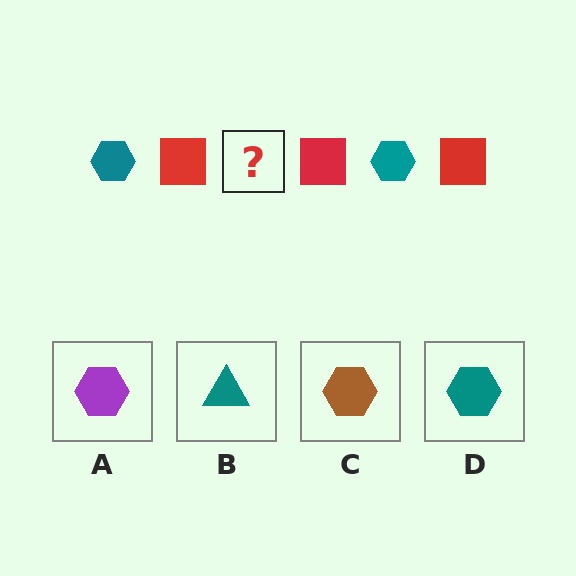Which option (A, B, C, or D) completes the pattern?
D.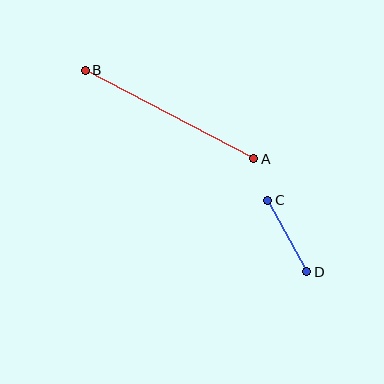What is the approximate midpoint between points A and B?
The midpoint is at approximately (169, 115) pixels.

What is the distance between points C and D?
The distance is approximately 82 pixels.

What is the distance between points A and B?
The distance is approximately 190 pixels.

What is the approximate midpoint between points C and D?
The midpoint is at approximately (287, 236) pixels.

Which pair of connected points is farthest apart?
Points A and B are farthest apart.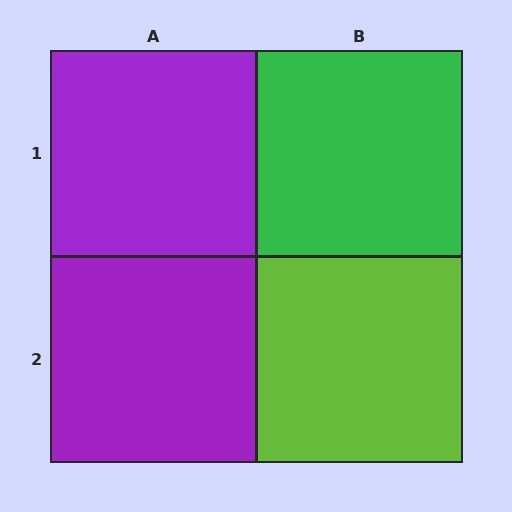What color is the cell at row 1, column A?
Purple.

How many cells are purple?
2 cells are purple.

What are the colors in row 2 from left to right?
Purple, lime.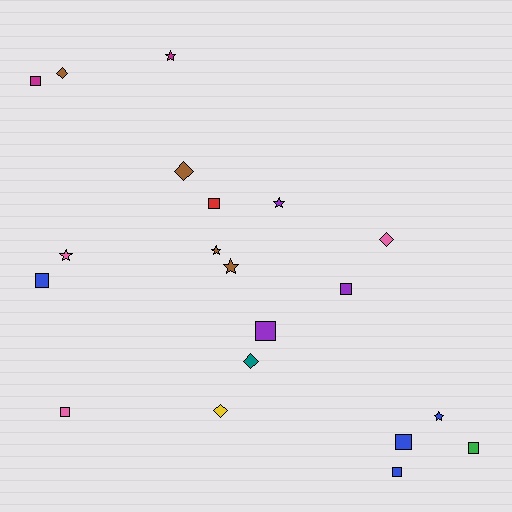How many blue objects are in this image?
There are 4 blue objects.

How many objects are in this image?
There are 20 objects.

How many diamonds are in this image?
There are 5 diamonds.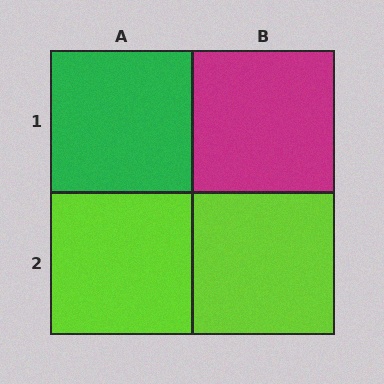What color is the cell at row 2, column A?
Lime.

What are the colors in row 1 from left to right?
Green, magenta.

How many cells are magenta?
1 cell is magenta.